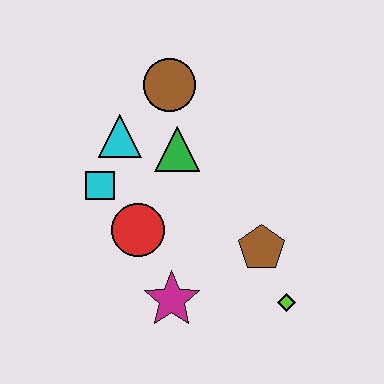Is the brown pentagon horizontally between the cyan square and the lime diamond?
Yes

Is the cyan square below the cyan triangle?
Yes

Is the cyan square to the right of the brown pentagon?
No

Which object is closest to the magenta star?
The red circle is closest to the magenta star.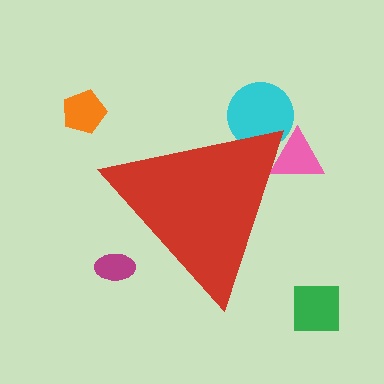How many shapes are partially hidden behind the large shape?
3 shapes are partially hidden.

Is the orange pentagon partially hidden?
No, the orange pentagon is fully visible.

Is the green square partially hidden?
No, the green square is fully visible.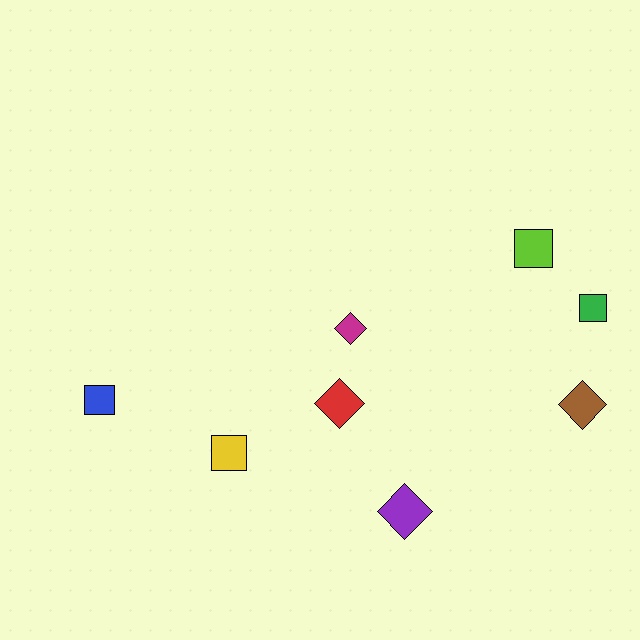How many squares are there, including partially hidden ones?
There are 4 squares.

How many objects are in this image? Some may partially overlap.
There are 8 objects.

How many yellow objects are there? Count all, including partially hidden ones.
There is 1 yellow object.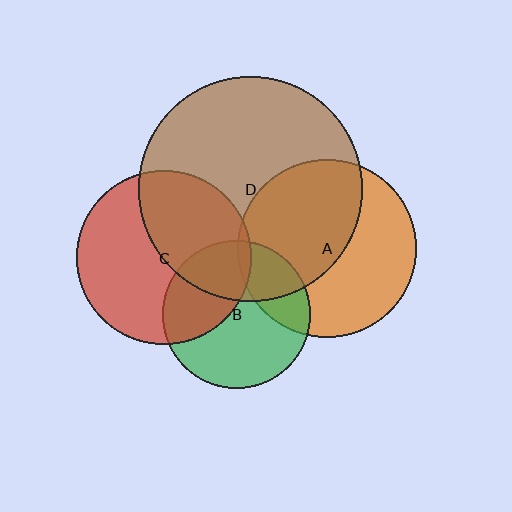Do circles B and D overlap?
Yes.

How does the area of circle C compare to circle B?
Approximately 1.4 times.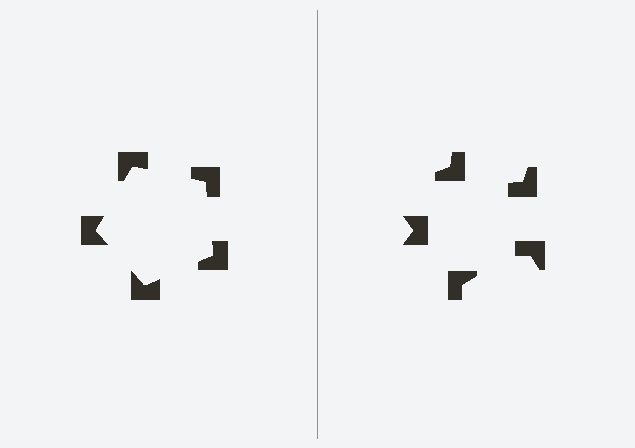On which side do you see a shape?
An illusory pentagon appears on the left side. On the right side the wedge cuts are rotated, so no coherent shape forms.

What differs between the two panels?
The notched squares are positioned identically on both sides; only the wedge orientations differ. On the left they align to a pentagon; on the right they are misaligned.